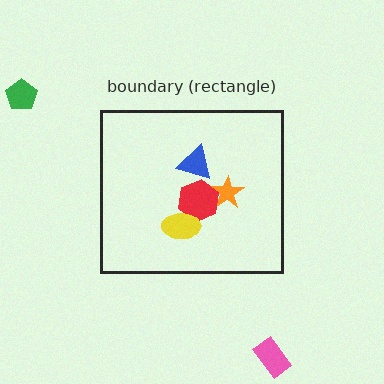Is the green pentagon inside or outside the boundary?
Outside.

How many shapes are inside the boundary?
4 inside, 2 outside.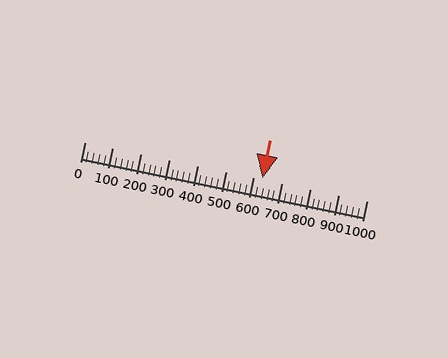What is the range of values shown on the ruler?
The ruler shows values from 0 to 1000.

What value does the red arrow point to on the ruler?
The red arrow points to approximately 628.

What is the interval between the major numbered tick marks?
The major tick marks are spaced 100 units apart.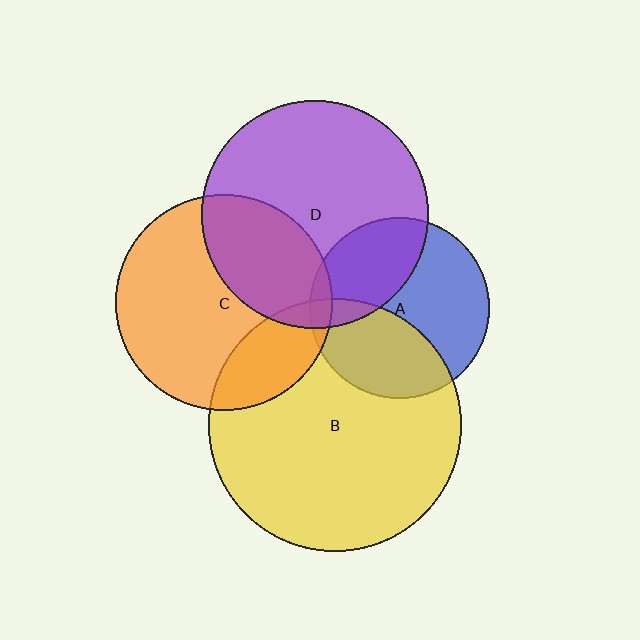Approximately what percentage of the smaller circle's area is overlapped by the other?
Approximately 5%.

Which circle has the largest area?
Circle B (yellow).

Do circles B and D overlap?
Yes.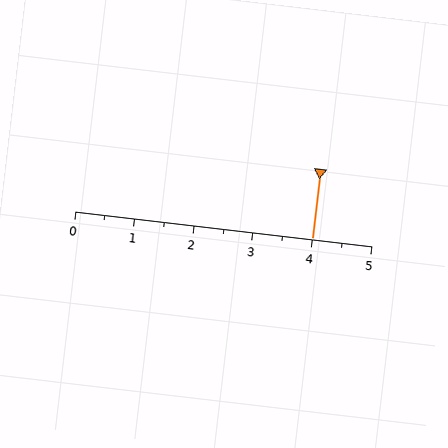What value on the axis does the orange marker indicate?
The marker indicates approximately 4.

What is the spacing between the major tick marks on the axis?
The major ticks are spaced 1 apart.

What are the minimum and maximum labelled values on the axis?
The axis runs from 0 to 5.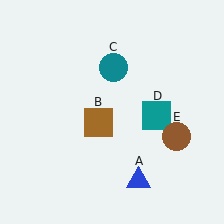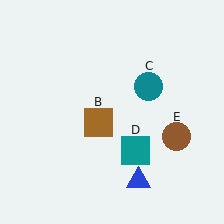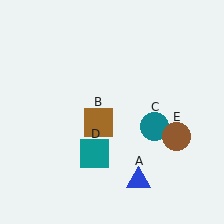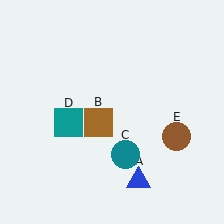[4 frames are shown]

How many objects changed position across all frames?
2 objects changed position: teal circle (object C), teal square (object D).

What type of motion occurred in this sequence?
The teal circle (object C), teal square (object D) rotated clockwise around the center of the scene.